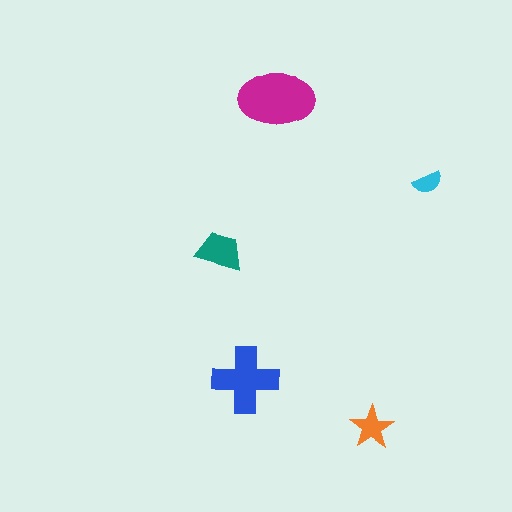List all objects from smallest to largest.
The cyan semicircle, the orange star, the teal trapezoid, the blue cross, the magenta ellipse.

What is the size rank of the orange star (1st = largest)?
4th.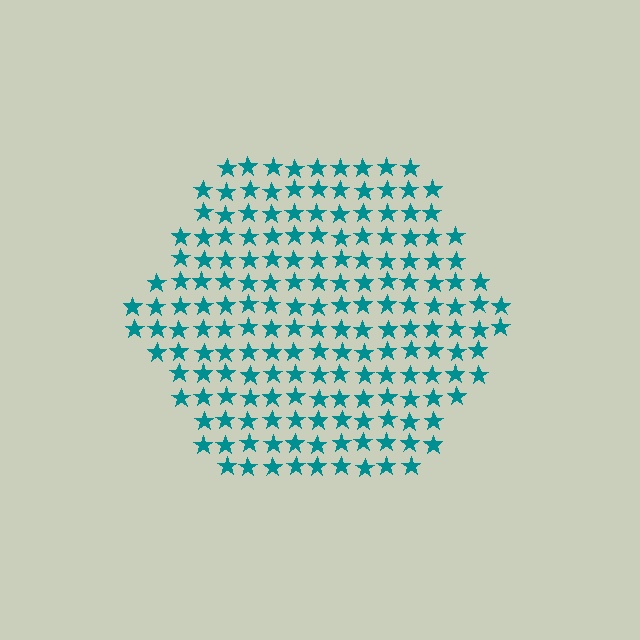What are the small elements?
The small elements are stars.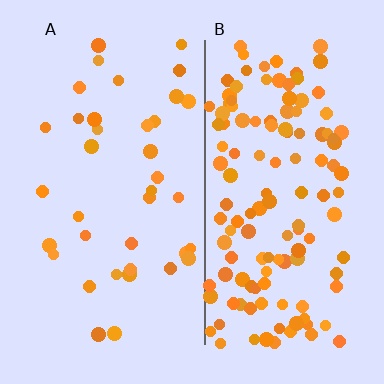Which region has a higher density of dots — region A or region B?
B (the right).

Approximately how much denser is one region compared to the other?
Approximately 3.5× — region B over region A.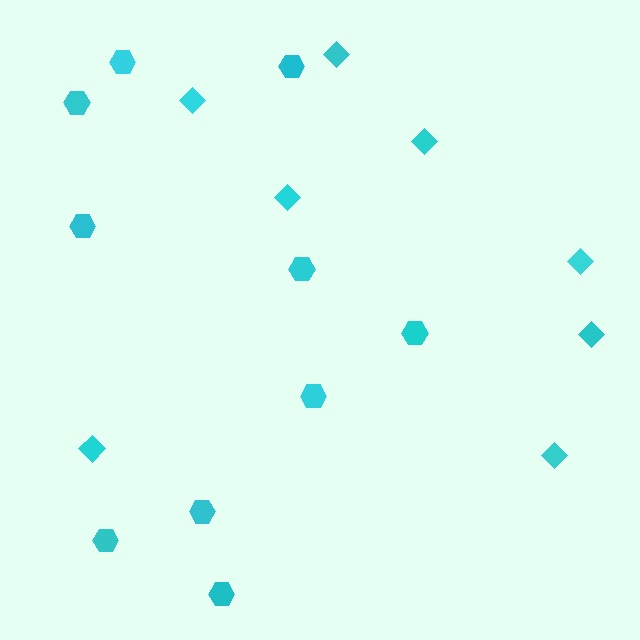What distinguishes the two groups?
There are 2 groups: one group of diamonds (8) and one group of hexagons (10).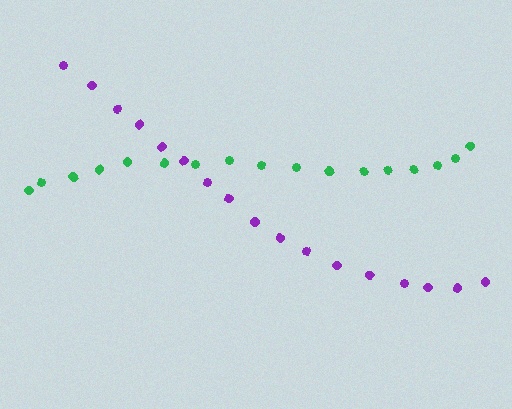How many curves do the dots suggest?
There are 2 distinct paths.